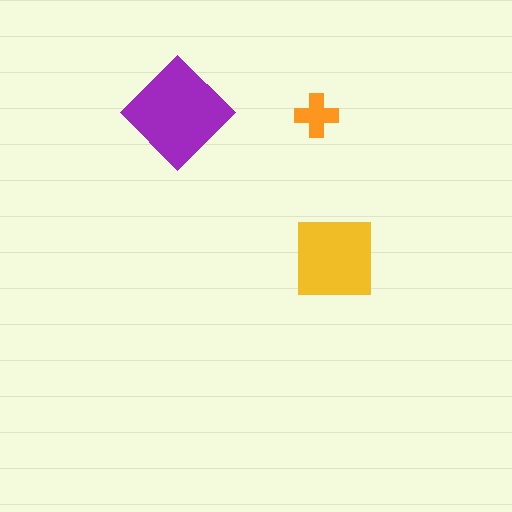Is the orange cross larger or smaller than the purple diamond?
Smaller.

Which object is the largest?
The purple diamond.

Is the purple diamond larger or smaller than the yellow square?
Larger.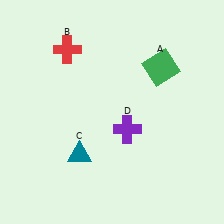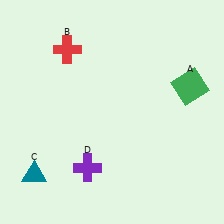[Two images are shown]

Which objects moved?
The objects that moved are: the green square (A), the teal triangle (C), the purple cross (D).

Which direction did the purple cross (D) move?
The purple cross (D) moved left.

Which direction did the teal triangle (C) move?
The teal triangle (C) moved left.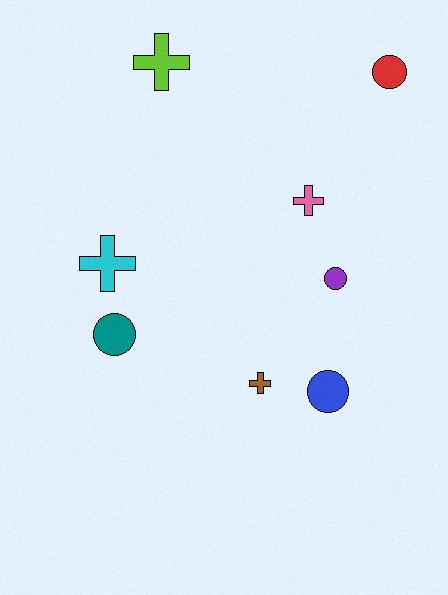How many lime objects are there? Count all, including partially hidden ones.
There is 1 lime object.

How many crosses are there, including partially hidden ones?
There are 4 crosses.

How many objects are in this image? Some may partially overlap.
There are 8 objects.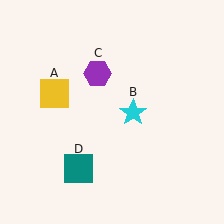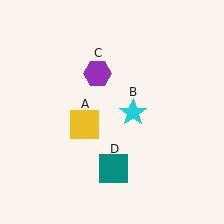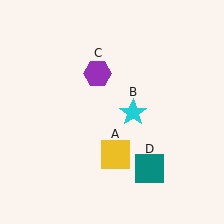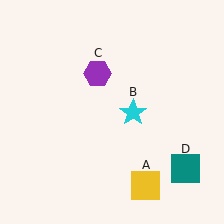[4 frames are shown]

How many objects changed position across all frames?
2 objects changed position: yellow square (object A), teal square (object D).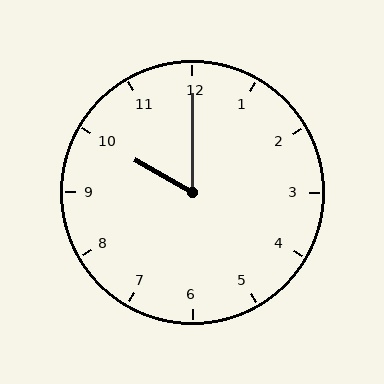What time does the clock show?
10:00.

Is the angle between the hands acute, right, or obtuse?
It is acute.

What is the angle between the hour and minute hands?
Approximately 60 degrees.